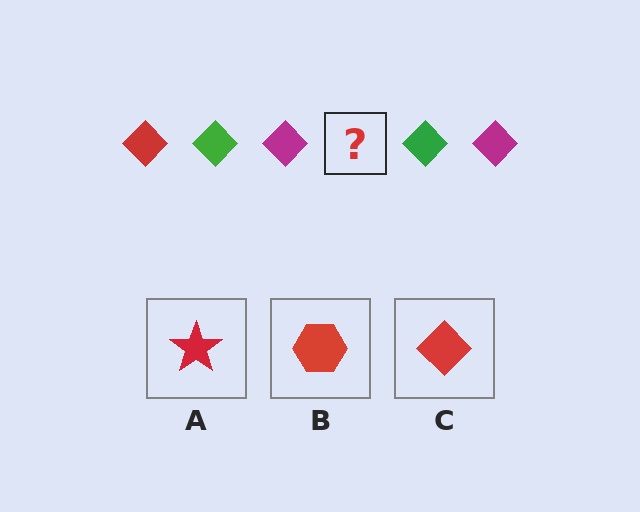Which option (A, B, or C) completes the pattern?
C.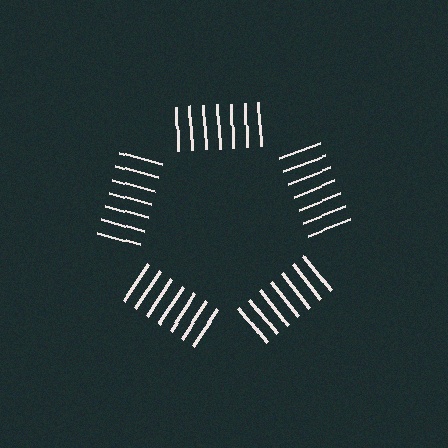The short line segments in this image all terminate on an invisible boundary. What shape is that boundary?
An illusory pentagon — the line segments terminate on its edges but no continuous stroke is drawn.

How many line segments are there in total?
35 — 7 along each of the 5 edges.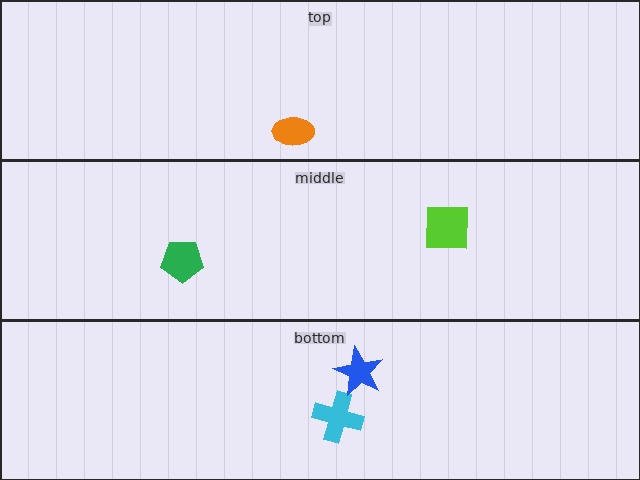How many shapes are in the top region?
1.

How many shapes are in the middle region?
2.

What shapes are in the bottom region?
The cyan cross, the blue star.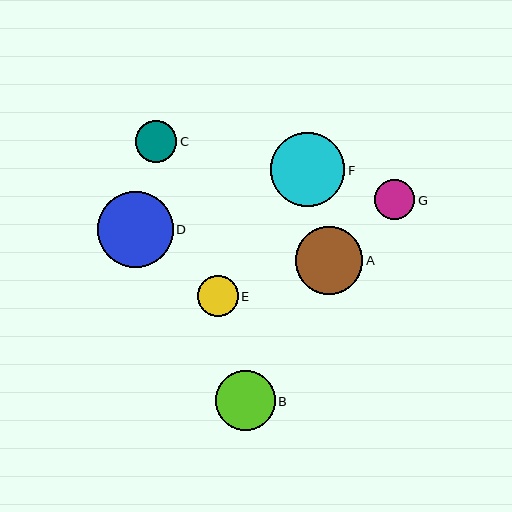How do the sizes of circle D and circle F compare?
Circle D and circle F are approximately the same size.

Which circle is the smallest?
Circle G is the smallest with a size of approximately 40 pixels.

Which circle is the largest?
Circle D is the largest with a size of approximately 76 pixels.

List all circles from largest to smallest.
From largest to smallest: D, F, A, B, C, E, G.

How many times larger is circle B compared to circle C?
Circle B is approximately 1.5 times the size of circle C.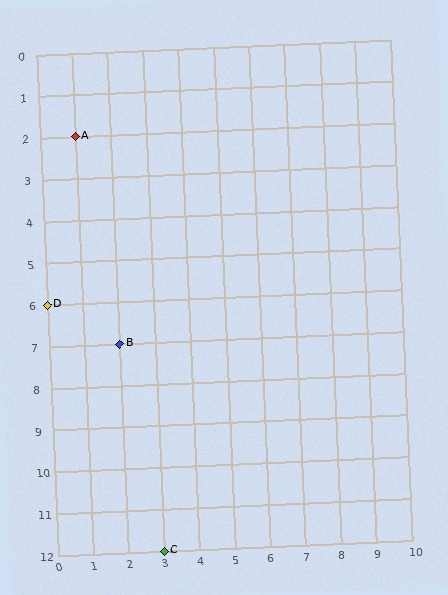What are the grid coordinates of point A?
Point A is at grid coordinates (1, 2).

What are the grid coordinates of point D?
Point D is at grid coordinates (0, 6).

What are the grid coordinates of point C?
Point C is at grid coordinates (3, 12).